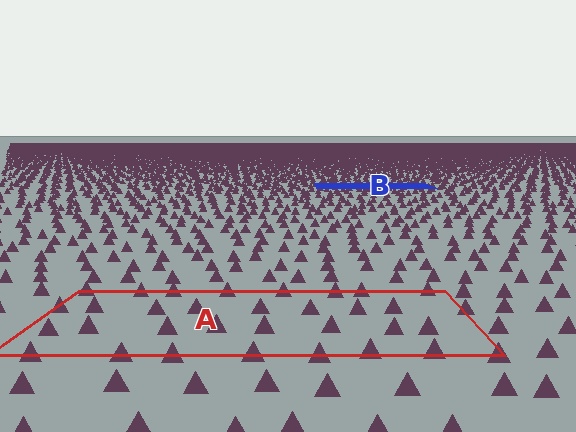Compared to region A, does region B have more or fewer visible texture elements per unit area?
Region B has more texture elements per unit area — they are packed more densely because it is farther away.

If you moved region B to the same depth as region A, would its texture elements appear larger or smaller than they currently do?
They would appear larger. At a closer depth, the same texture elements are projected at a bigger on-screen size.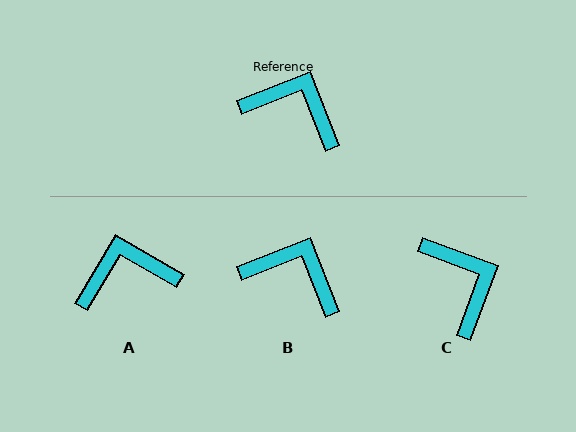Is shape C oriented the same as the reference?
No, it is off by about 42 degrees.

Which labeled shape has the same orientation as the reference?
B.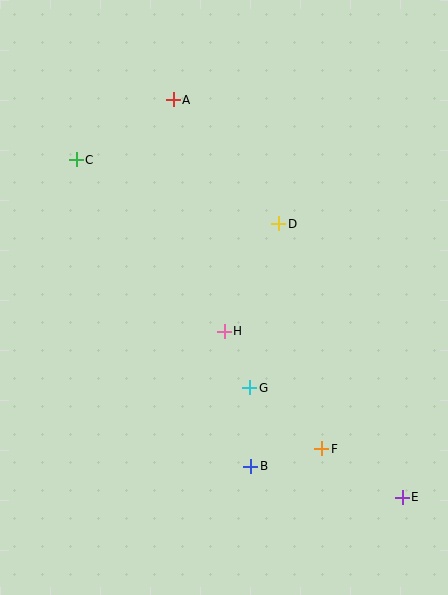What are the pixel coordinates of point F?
Point F is at (322, 449).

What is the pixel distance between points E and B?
The distance between E and B is 155 pixels.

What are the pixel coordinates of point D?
Point D is at (279, 224).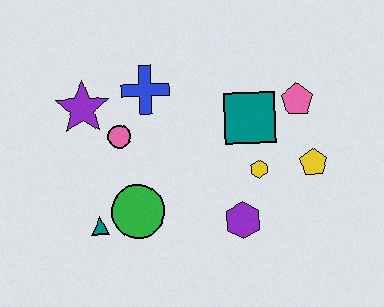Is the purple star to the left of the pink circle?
Yes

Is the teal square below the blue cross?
Yes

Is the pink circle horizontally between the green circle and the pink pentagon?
No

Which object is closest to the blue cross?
The pink circle is closest to the blue cross.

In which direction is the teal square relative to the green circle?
The teal square is to the right of the green circle.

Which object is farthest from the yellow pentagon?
The purple star is farthest from the yellow pentagon.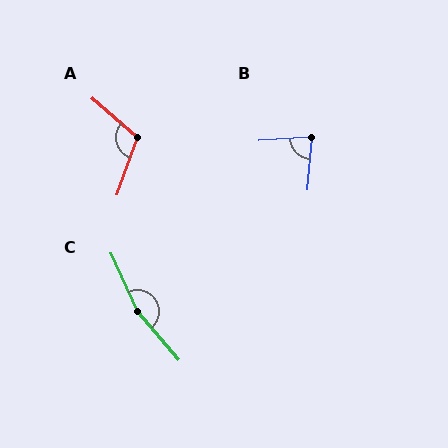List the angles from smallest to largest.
B (81°), A (111°), C (163°).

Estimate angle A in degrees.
Approximately 111 degrees.